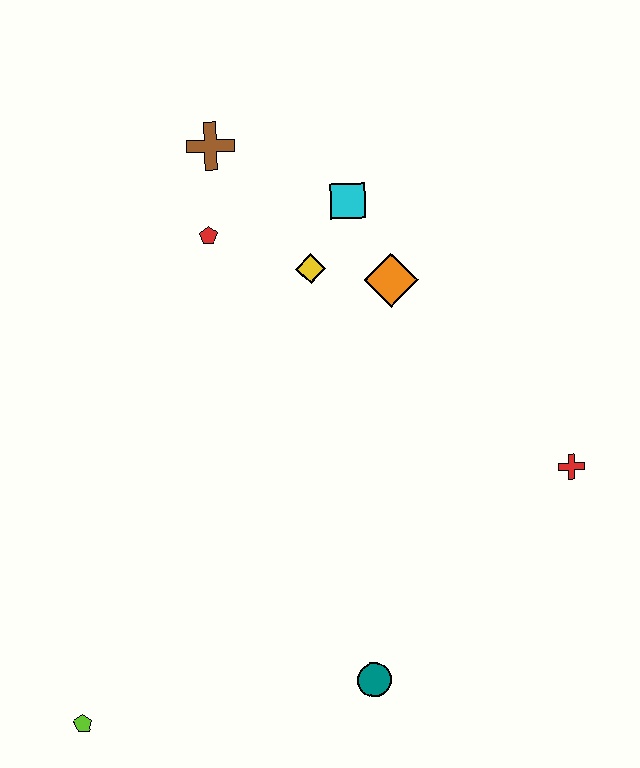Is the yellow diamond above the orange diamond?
Yes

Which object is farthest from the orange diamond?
The lime pentagon is farthest from the orange diamond.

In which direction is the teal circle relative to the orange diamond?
The teal circle is below the orange diamond.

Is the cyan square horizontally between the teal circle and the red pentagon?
Yes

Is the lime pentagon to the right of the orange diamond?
No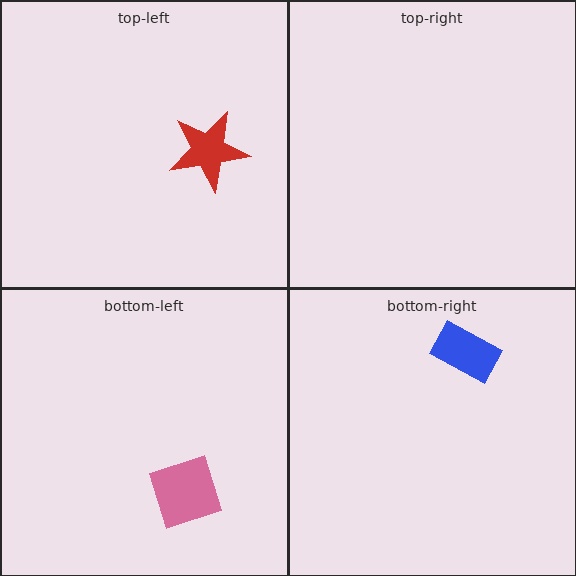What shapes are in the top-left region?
The red star.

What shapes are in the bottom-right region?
The blue rectangle.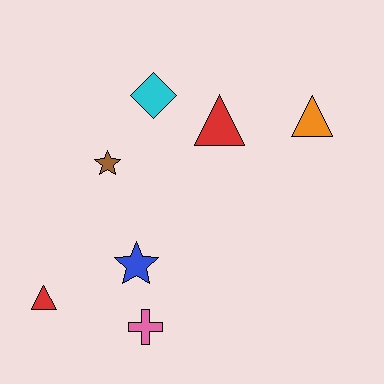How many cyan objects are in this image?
There is 1 cyan object.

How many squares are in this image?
There are no squares.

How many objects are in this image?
There are 7 objects.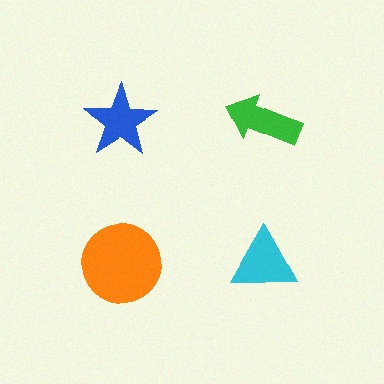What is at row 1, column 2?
A green arrow.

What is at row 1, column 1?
A blue star.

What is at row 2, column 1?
An orange circle.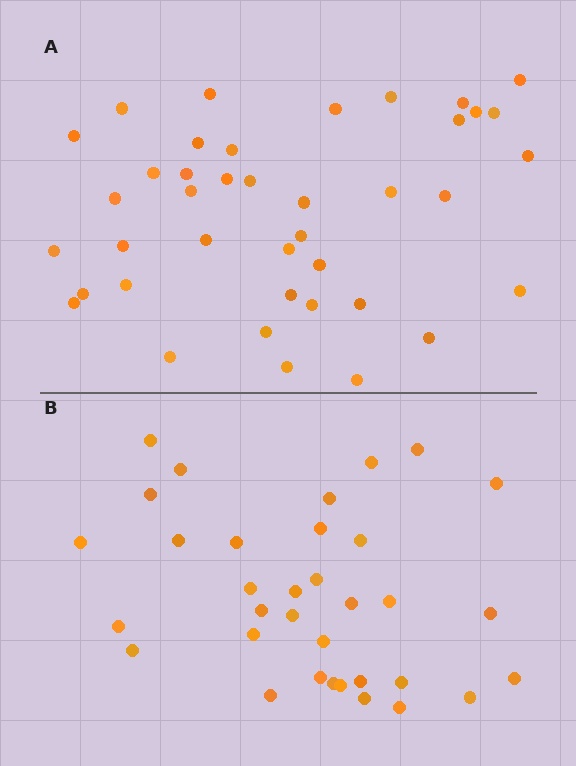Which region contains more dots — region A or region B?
Region A (the top region) has more dots.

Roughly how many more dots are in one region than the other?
Region A has about 6 more dots than region B.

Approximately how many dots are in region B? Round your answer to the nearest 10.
About 30 dots. (The exact count is 34, which rounds to 30.)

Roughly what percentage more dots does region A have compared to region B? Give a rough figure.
About 20% more.